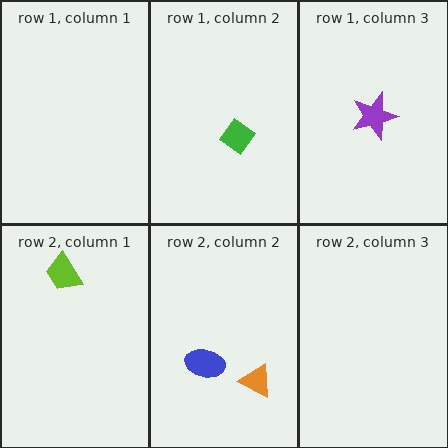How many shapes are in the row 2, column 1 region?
1.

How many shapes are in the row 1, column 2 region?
1.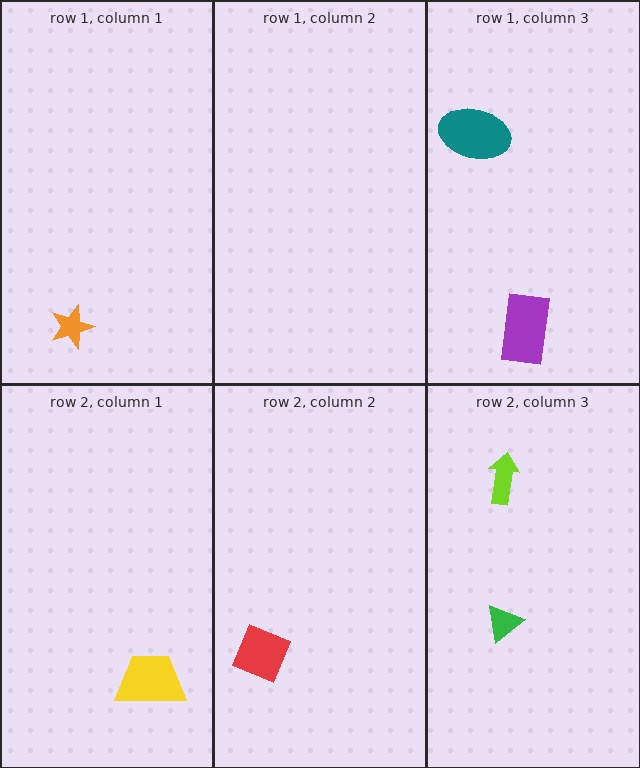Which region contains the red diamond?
The row 2, column 2 region.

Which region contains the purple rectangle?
The row 1, column 3 region.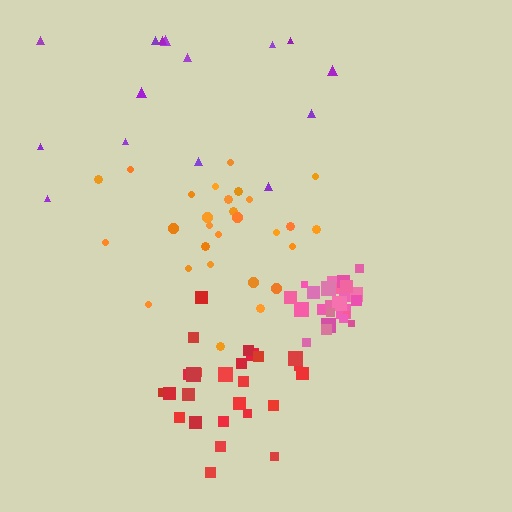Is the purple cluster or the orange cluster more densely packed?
Orange.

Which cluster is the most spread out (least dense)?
Purple.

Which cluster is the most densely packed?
Pink.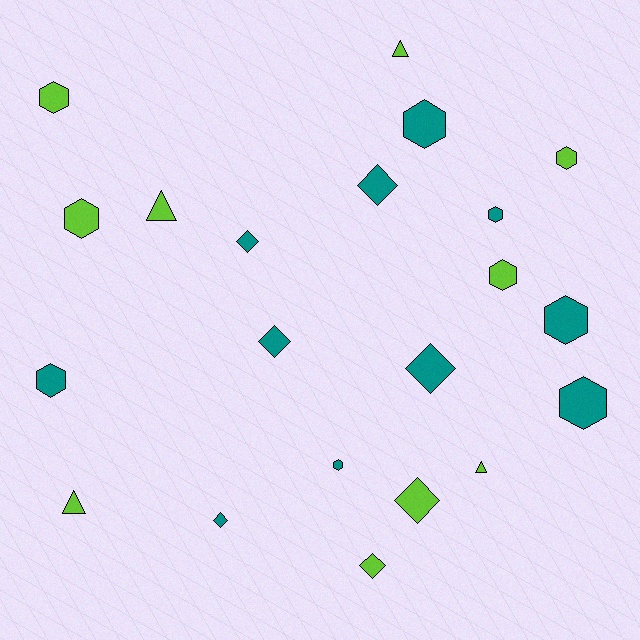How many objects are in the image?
There are 21 objects.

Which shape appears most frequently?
Hexagon, with 10 objects.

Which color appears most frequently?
Teal, with 11 objects.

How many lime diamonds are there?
There are 2 lime diamonds.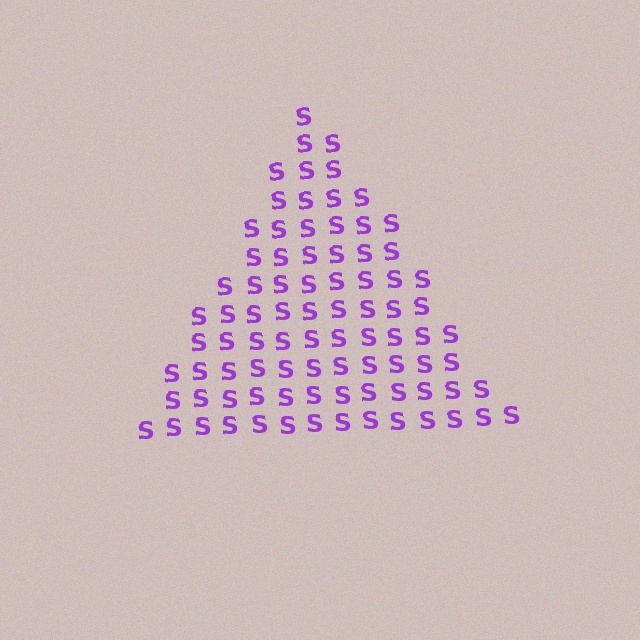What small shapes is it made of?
It is made of small letter S's.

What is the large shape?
The large shape is a triangle.